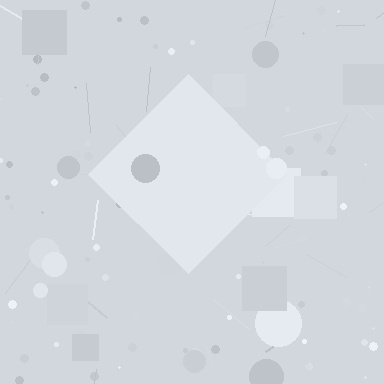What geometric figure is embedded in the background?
A diamond is embedded in the background.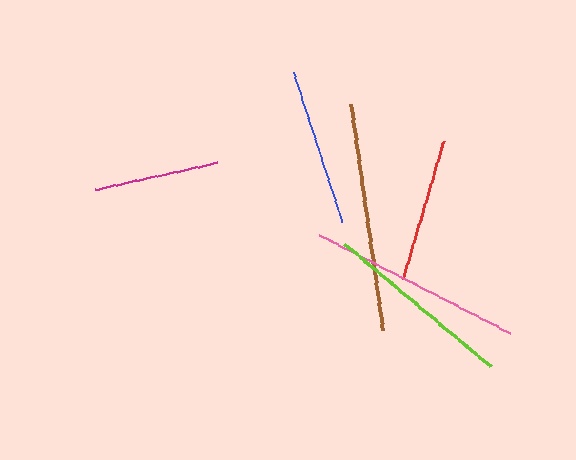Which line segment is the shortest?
The magenta line is the shortest at approximately 125 pixels.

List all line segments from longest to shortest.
From longest to shortest: brown, pink, lime, blue, red, magenta.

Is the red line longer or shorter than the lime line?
The lime line is longer than the red line.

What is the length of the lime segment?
The lime segment is approximately 191 pixels long.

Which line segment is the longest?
The brown line is the longest at approximately 228 pixels.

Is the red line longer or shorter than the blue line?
The blue line is longer than the red line.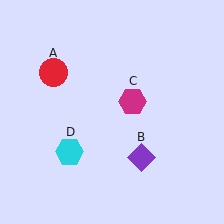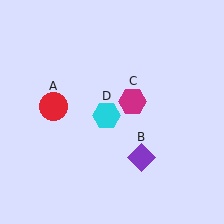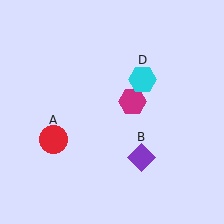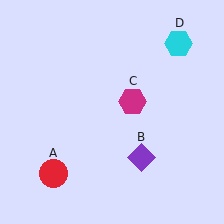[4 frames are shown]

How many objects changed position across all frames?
2 objects changed position: red circle (object A), cyan hexagon (object D).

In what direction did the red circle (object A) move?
The red circle (object A) moved down.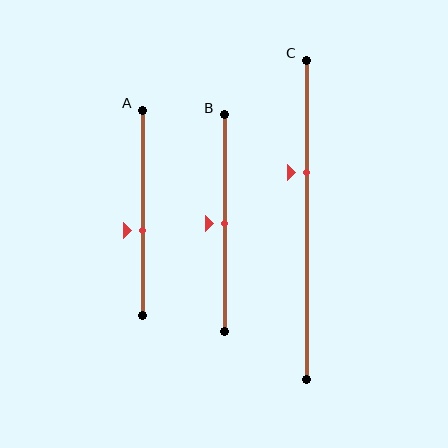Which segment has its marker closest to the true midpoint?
Segment B has its marker closest to the true midpoint.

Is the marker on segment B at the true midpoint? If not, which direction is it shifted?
Yes, the marker on segment B is at the true midpoint.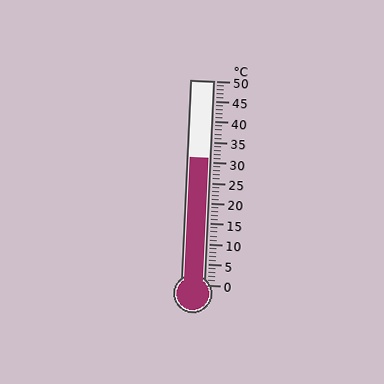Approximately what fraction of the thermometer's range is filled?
The thermometer is filled to approximately 60% of its range.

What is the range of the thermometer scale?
The thermometer scale ranges from 0°C to 50°C.